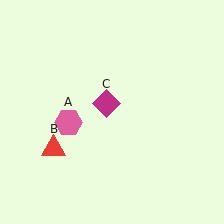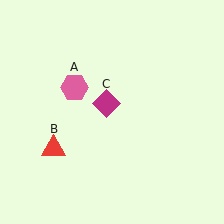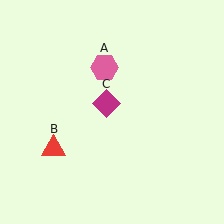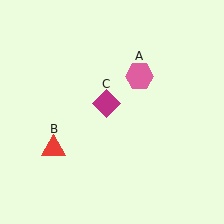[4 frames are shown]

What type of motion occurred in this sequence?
The pink hexagon (object A) rotated clockwise around the center of the scene.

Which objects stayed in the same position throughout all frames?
Red triangle (object B) and magenta diamond (object C) remained stationary.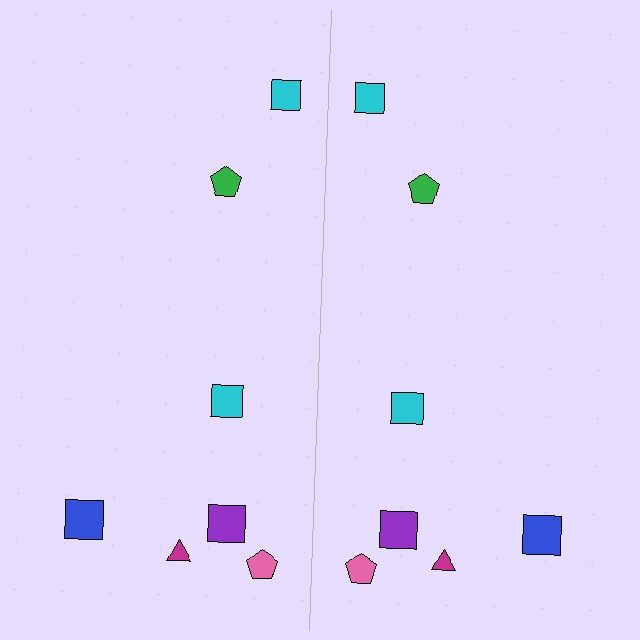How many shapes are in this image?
There are 14 shapes in this image.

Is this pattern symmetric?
Yes, this pattern has bilateral (reflection) symmetry.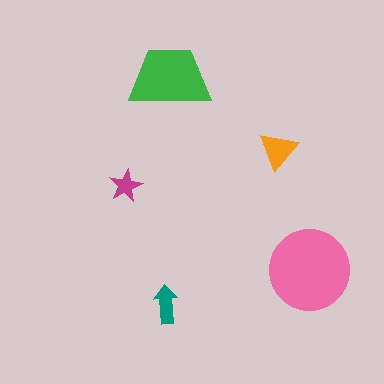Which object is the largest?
The pink circle.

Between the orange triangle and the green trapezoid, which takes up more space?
The green trapezoid.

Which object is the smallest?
The magenta star.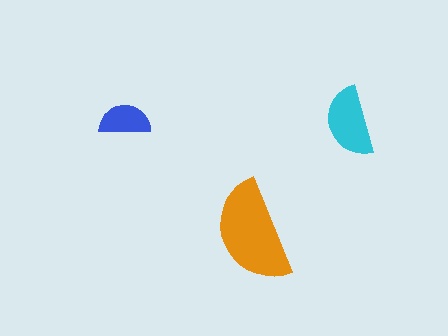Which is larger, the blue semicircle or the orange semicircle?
The orange one.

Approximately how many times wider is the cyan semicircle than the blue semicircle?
About 1.5 times wider.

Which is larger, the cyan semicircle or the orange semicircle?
The orange one.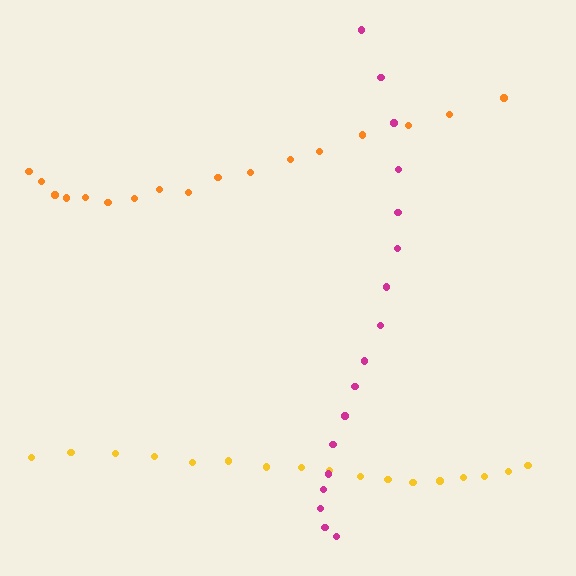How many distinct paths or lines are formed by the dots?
There are 3 distinct paths.